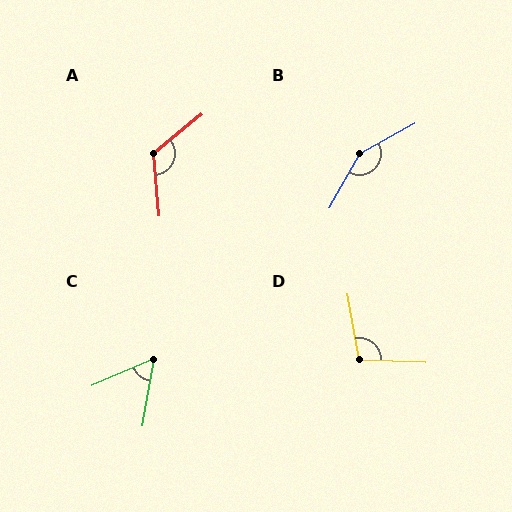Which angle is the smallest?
C, at approximately 57 degrees.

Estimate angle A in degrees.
Approximately 124 degrees.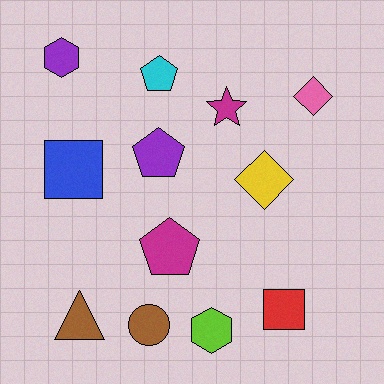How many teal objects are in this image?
There are no teal objects.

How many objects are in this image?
There are 12 objects.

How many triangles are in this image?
There is 1 triangle.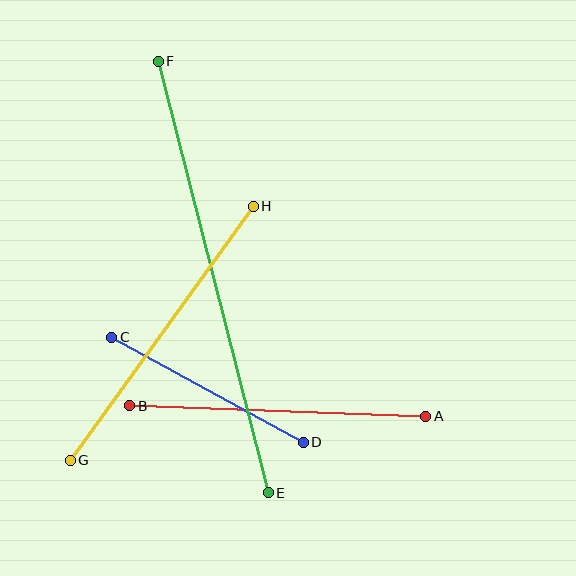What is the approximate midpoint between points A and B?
The midpoint is at approximately (278, 411) pixels.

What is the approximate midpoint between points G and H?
The midpoint is at approximately (162, 333) pixels.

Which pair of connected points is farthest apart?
Points E and F are farthest apart.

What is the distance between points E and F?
The distance is approximately 446 pixels.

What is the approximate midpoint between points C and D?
The midpoint is at approximately (208, 390) pixels.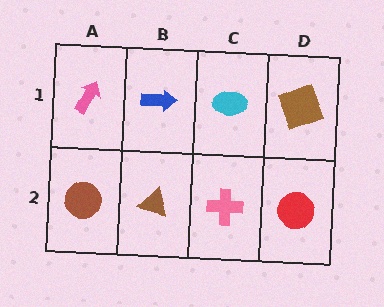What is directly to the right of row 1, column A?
A blue arrow.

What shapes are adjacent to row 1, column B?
A brown triangle (row 2, column B), a pink arrow (row 1, column A), a cyan ellipse (row 1, column C).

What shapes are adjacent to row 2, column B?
A blue arrow (row 1, column B), a brown circle (row 2, column A), a pink cross (row 2, column C).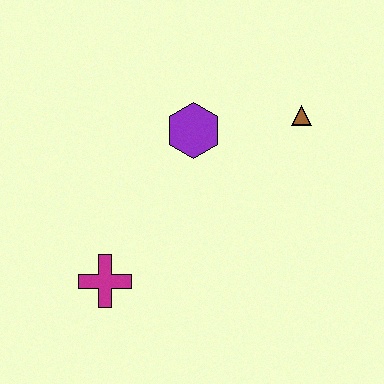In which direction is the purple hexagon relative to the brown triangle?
The purple hexagon is to the left of the brown triangle.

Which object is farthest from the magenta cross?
The brown triangle is farthest from the magenta cross.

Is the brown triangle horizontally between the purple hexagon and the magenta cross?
No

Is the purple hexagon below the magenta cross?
No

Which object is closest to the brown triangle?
The purple hexagon is closest to the brown triangle.